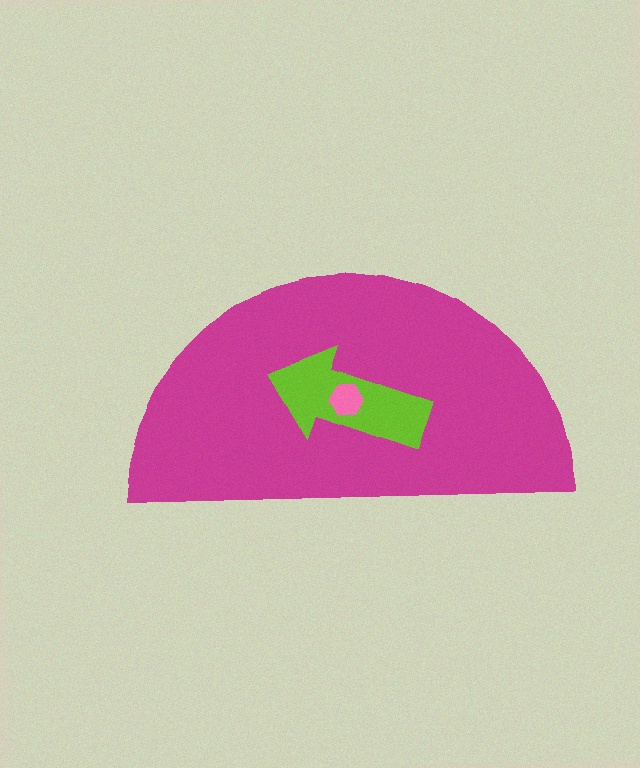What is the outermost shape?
The magenta semicircle.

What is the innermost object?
The pink hexagon.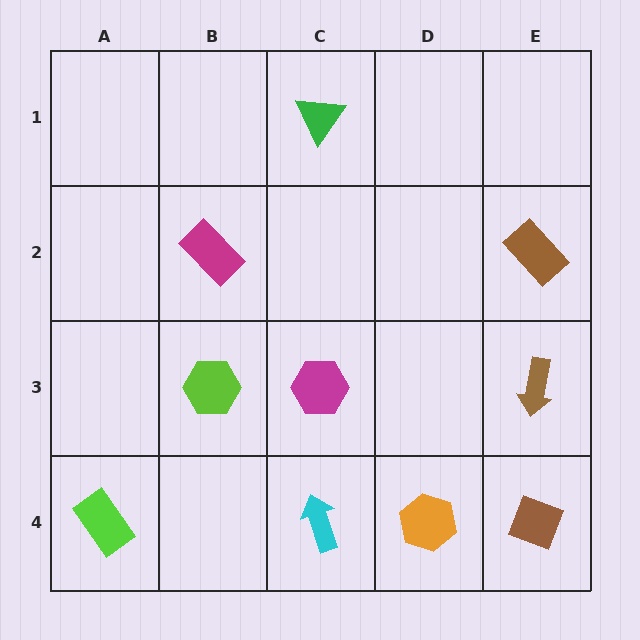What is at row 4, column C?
A cyan arrow.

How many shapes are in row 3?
3 shapes.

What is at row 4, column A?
A lime rectangle.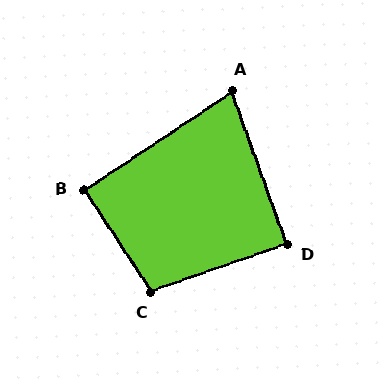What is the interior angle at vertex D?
Approximately 90 degrees (approximately right).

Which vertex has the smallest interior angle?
A, at approximately 76 degrees.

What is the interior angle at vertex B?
Approximately 90 degrees (approximately right).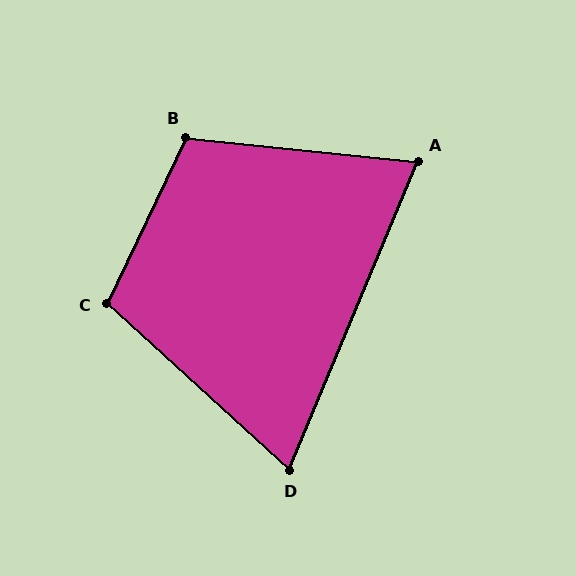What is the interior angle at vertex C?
Approximately 107 degrees (obtuse).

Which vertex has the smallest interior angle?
D, at approximately 71 degrees.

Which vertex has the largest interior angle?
B, at approximately 109 degrees.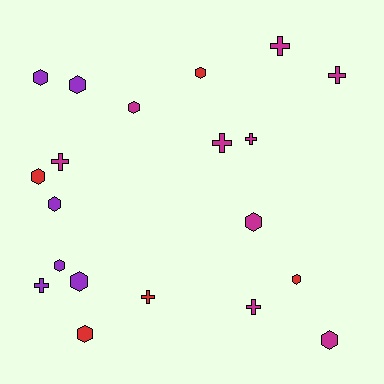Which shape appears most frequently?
Hexagon, with 12 objects.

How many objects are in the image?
There are 20 objects.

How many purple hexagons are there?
There are 5 purple hexagons.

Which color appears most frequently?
Magenta, with 9 objects.